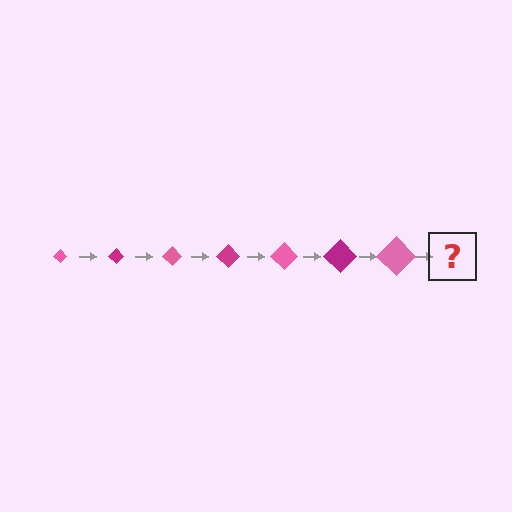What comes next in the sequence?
The next element should be a magenta diamond, larger than the previous one.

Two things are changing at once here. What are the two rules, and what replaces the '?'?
The two rules are that the diamond grows larger each step and the color cycles through pink and magenta. The '?' should be a magenta diamond, larger than the previous one.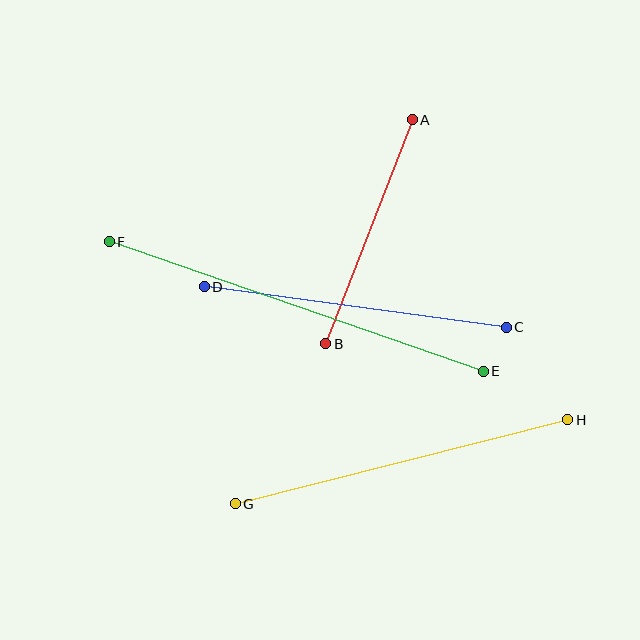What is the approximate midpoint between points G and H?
The midpoint is at approximately (401, 462) pixels.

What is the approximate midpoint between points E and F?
The midpoint is at approximately (296, 307) pixels.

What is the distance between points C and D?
The distance is approximately 305 pixels.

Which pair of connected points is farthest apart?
Points E and F are farthest apart.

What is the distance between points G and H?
The distance is approximately 343 pixels.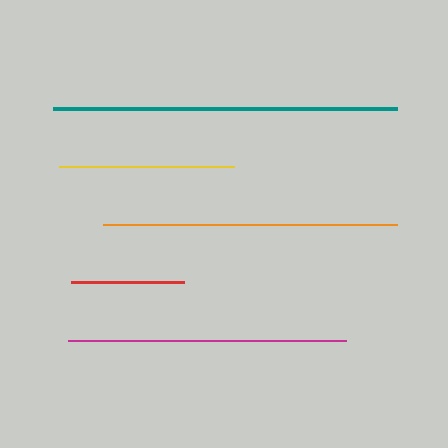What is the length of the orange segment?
The orange segment is approximately 293 pixels long.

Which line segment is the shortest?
The red line is the shortest at approximately 113 pixels.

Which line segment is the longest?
The teal line is the longest at approximately 344 pixels.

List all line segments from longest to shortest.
From longest to shortest: teal, orange, magenta, yellow, red.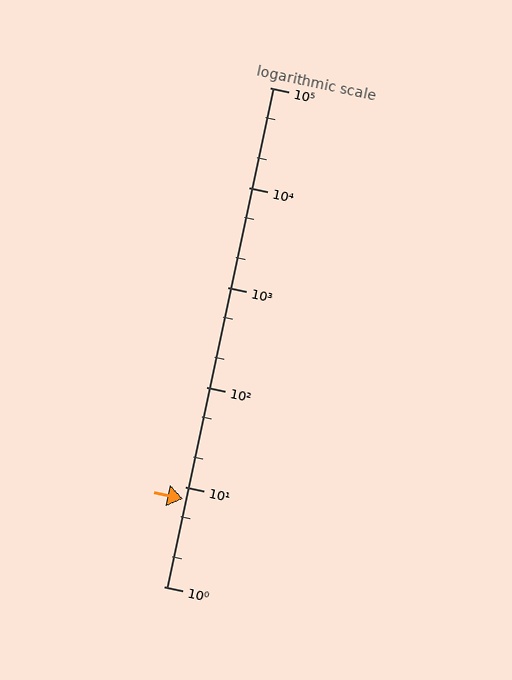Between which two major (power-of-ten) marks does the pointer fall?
The pointer is between 1 and 10.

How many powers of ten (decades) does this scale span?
The scale spans 5 decades, from 1 to 100000.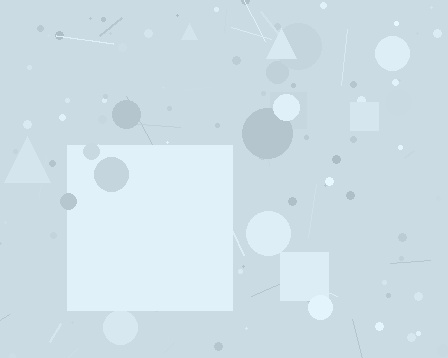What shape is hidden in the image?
A square is hidden in the image.